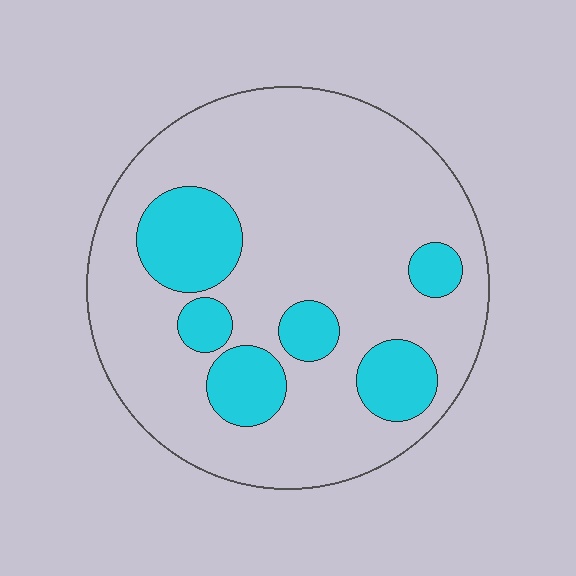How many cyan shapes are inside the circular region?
6.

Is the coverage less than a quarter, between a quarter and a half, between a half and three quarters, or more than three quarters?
Less than a quarter.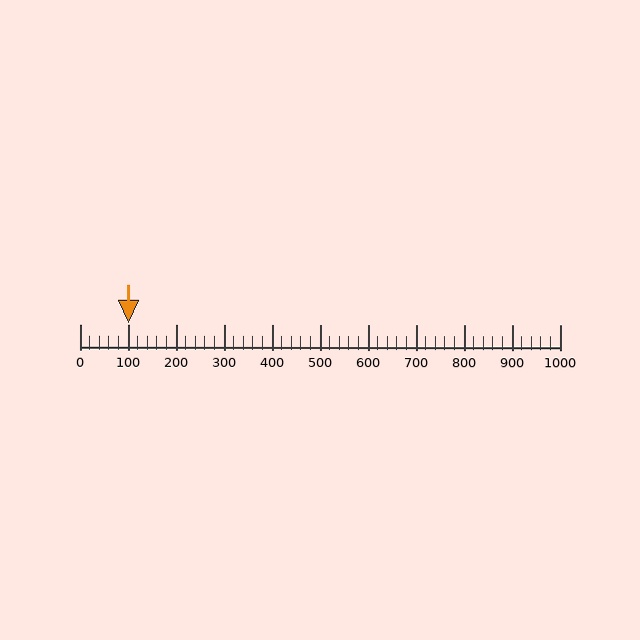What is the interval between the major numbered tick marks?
The major tick marks are spaced 100 units apart.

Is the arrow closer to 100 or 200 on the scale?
The arrow is closer to 100.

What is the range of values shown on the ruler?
The ruler shows values from 0 to 1000.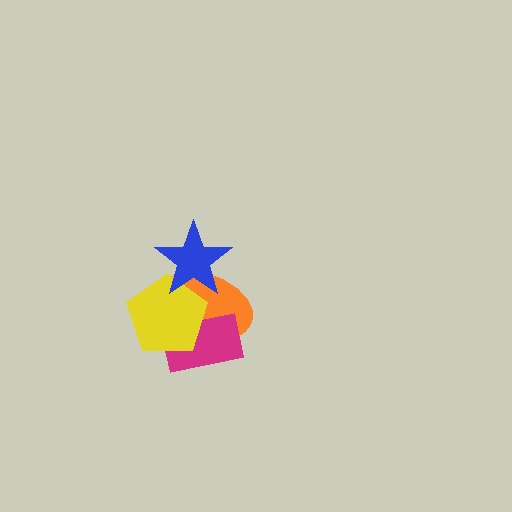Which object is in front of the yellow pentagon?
The blue star is in front of the yellow pentagon.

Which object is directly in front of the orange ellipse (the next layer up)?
The magenta rectangle is directly in front of the orange ellipse.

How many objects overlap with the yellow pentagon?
3 objects overlap with the yellow pentagon.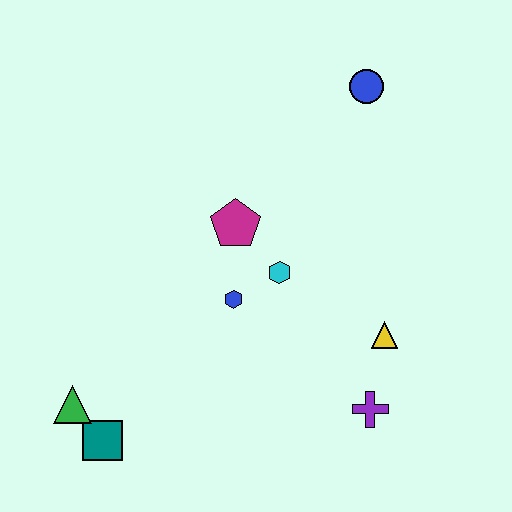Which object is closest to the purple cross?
The yellow triangle is closest to the purple cross.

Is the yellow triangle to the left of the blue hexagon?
No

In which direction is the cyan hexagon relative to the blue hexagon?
The cyan hexagon is to the right of the blue hexagon.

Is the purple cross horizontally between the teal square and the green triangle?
No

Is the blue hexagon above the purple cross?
Yes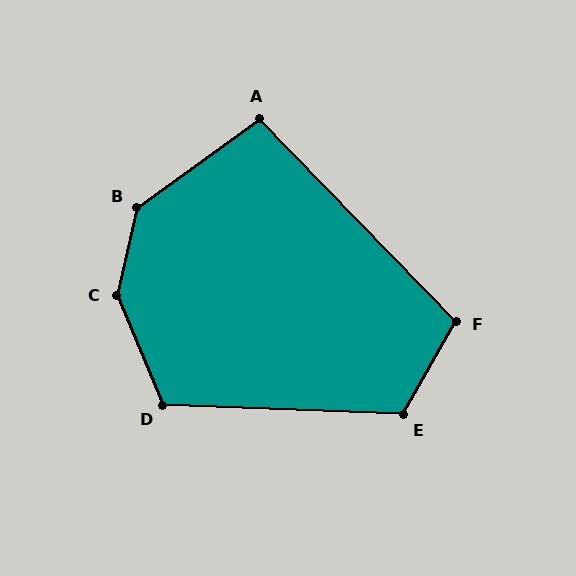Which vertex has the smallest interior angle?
A, at approximately 98 degrees.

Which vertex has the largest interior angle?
C, at approximately 145 degrees.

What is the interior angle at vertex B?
Approximately 139 degrees (obtuse).